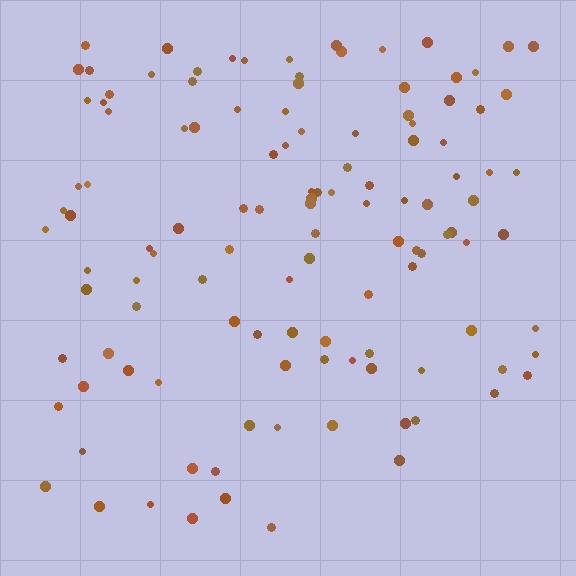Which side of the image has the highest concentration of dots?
The top.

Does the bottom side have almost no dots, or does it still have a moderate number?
Still a moderate number, just noticeably fewer than the top.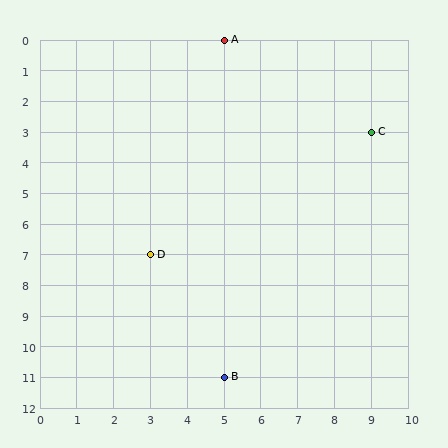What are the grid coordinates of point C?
Point C is at grid coordinates (9, 3).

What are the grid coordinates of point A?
Point A is at grid coordinates (5, 0).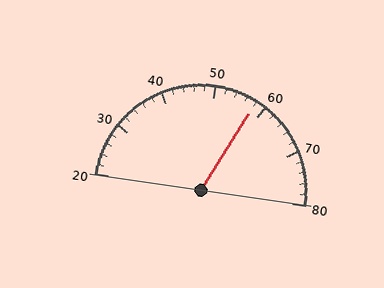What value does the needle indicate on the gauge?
The needle indicates approximately 58.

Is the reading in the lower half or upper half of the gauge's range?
The reading is in the upper half of the range (20 to 80).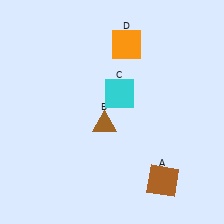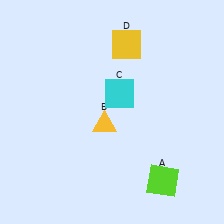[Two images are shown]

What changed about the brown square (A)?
In Image 1, A is brown. In Image 2, it changed to lime.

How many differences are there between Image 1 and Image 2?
There are 3 differences between the two images.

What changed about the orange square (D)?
In Image 1, D is orange. In Image 2, it changed to yellow.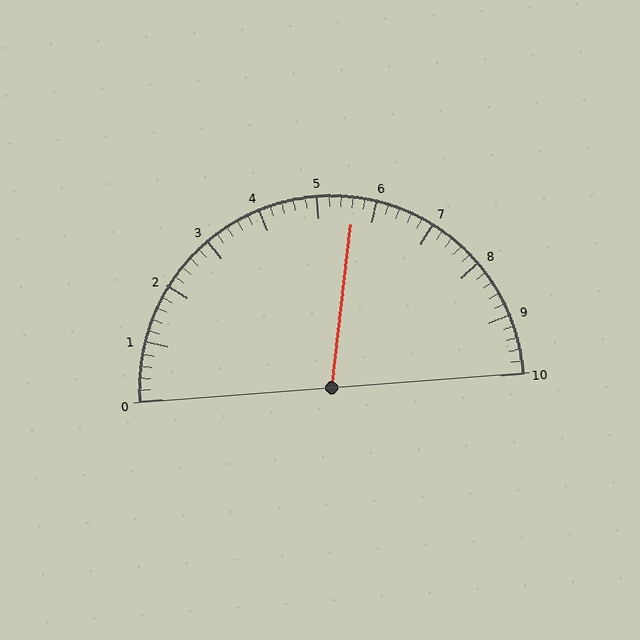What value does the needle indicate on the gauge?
The needle indicates approximately 5.6.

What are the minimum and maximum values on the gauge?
The gauge ranges from 0 to 10.